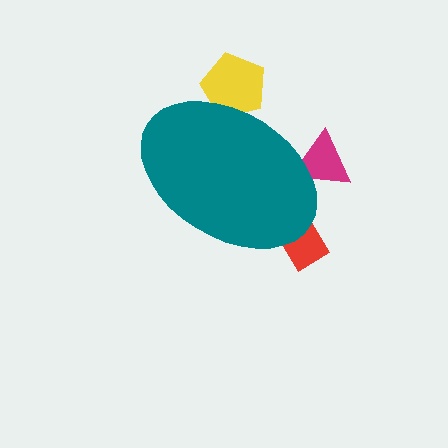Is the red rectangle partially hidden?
Yes, the red rectangle is partially hidden behind the teal ellipse.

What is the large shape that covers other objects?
A teal ellipse.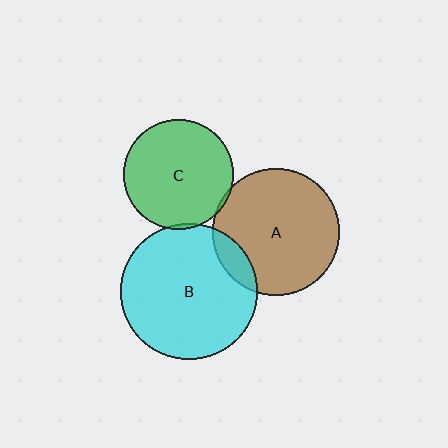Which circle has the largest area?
Circle B (cyan).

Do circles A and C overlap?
Yes.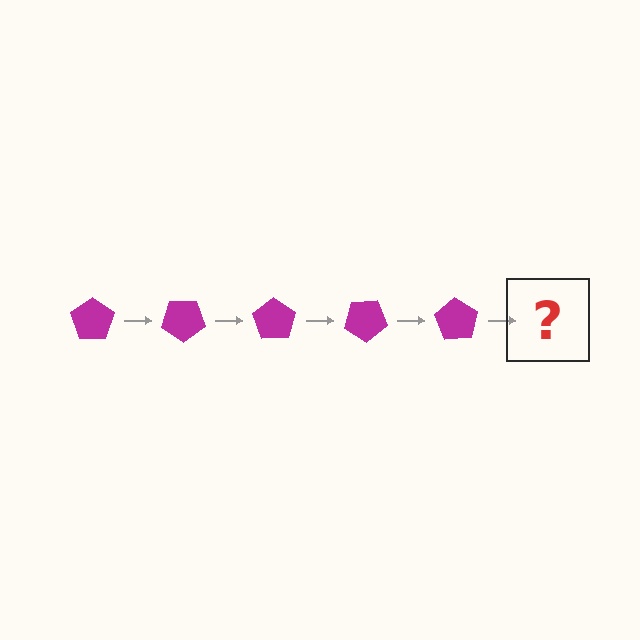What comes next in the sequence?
The next element should be a magenta pentagon rotated 175 degrees.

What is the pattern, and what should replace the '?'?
The pattern is that the pentagon rotates 35 degrees each step. The '?' should be a magenta pentagon rotated 175 degrees.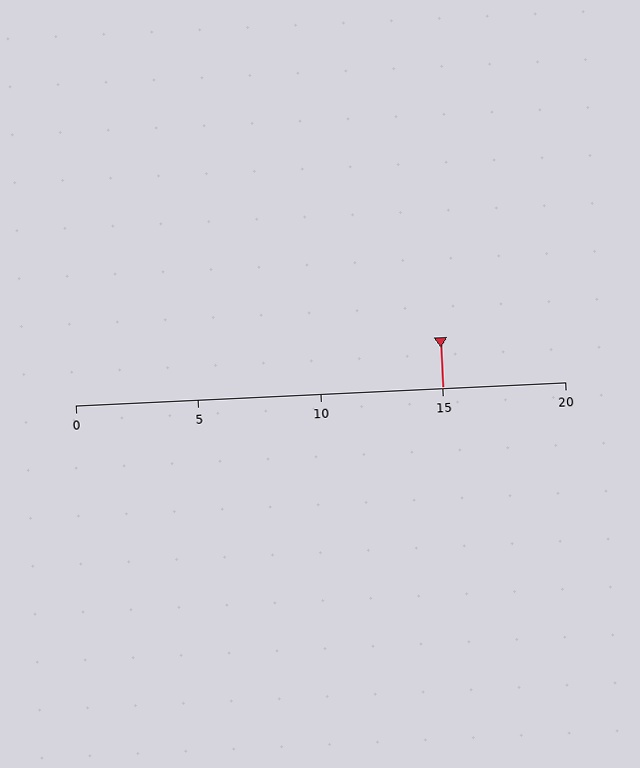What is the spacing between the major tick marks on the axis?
The major ticks are spaced 5 apart.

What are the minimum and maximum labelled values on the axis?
The axis runs from 0 to 20.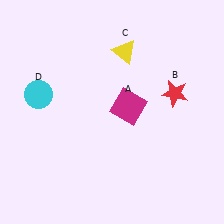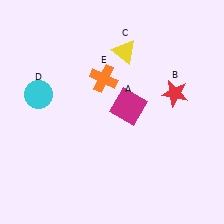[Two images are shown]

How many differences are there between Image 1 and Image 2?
There is 1 difference between the two images.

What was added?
An orange cross (E) was added in Image 2.